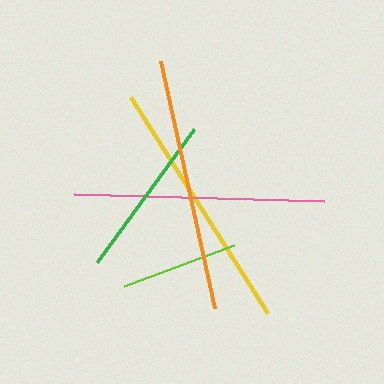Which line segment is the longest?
The yellow line is the longest at approximately 256 pixels.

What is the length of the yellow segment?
The yellow segment is approximately 256 pixels long.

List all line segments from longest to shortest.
From longest to shortest: yellow, orange, pink, green, lime.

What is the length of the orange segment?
The orange segment is approximately 253 pixels long.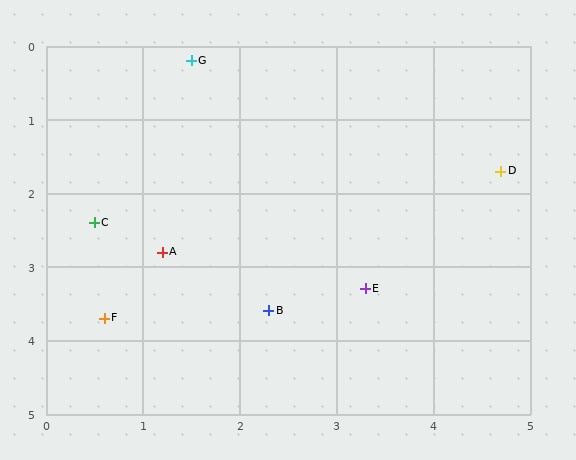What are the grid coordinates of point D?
Point D is at approximately (4.7, 1.7).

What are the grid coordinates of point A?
Point A is at approximately (1.2, 2.8).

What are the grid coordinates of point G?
Point G is at approximately (1.5, 0.2).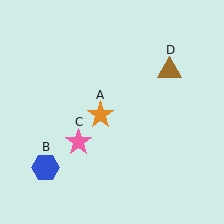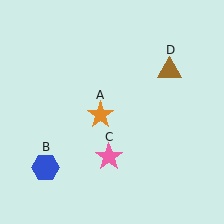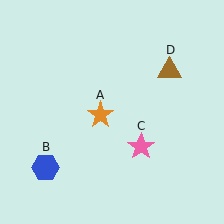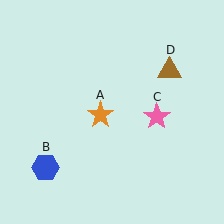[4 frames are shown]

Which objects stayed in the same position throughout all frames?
Orange star (object A) and blue hexagon (object B) and brown triangle (object D) remained stationary.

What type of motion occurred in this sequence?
The pink star (object C) rotated counterclockwise around the center of the scene.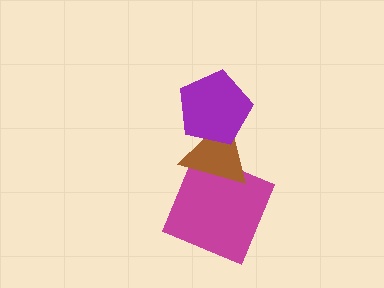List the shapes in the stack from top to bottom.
From top to bottom: the purple pentagon, the brown triangle, the magenta square.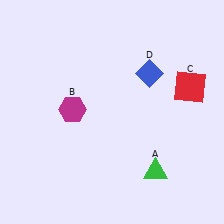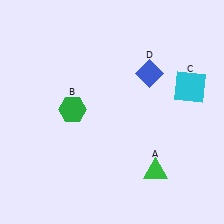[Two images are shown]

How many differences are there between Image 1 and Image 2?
There are 2 differences between the two images.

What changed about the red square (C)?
In Image 1, C is red. In Image 2, it changed to cyan.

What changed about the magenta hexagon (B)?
In Image 1, B is magenta. In Image 2, it changed to green.